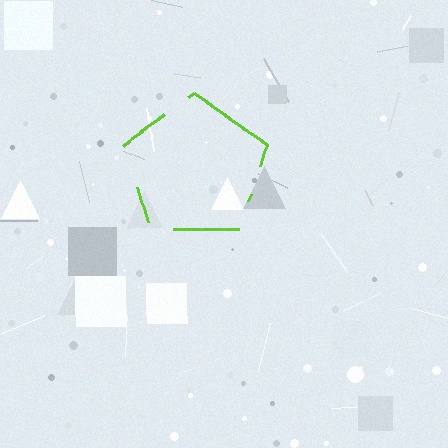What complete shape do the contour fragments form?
The contour fragments form a pentagon.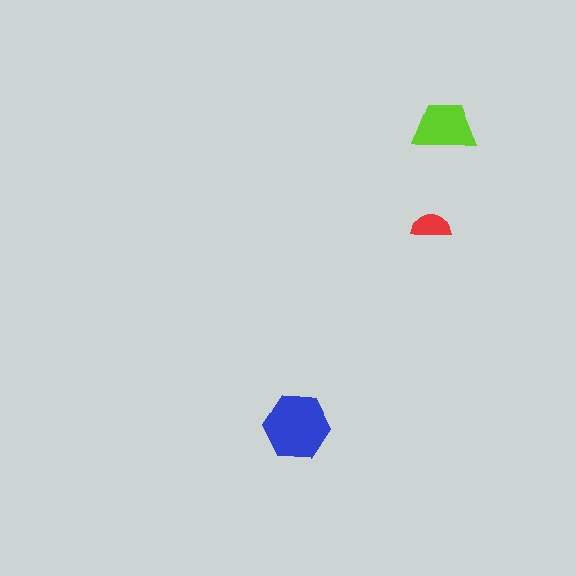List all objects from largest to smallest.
The blue hexagon, the lime trapezoid, the red semicircle.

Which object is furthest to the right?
The lime trapezoid is rightmost.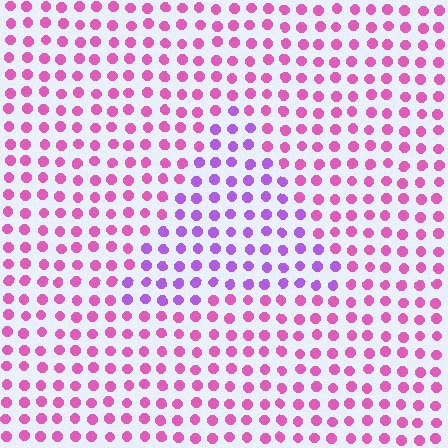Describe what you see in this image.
The image is filled with small pink elements in a uniform arrangement. A triangle-shaped region is visible where the elements are tinted to a slightly different hue, forming a subtle color boundary.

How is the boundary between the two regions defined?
The boundary is defined purely by a slight shift in hue (about 39 degrees). Spacing, size, and orientation are identical on both sides.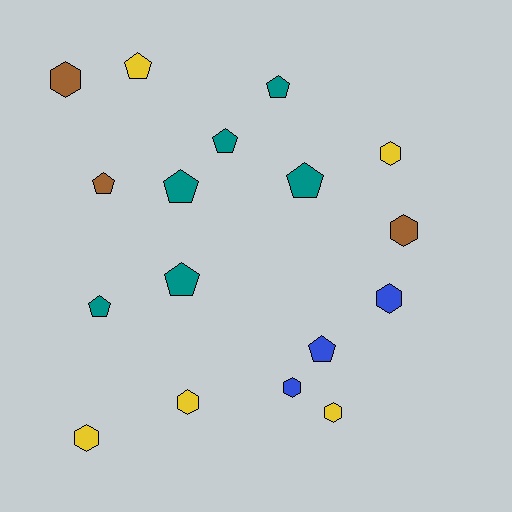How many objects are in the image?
There are 17 objects.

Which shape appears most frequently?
Pentagon, with 9 objects.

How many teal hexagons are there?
There are no teal hexagons.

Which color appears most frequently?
Teal, with 6 objects.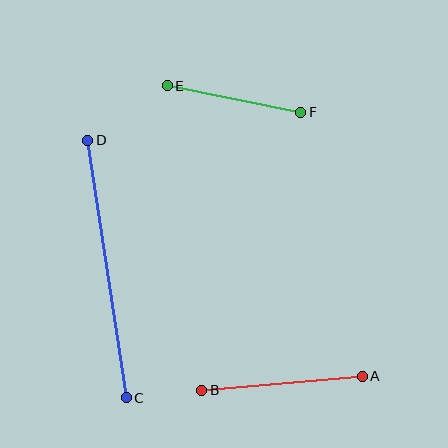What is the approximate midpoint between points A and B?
The midpoint is at approximately (282, 383) pixels.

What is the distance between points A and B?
The distance is approximately 161 pixels.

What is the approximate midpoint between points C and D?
The midpoint is at approximately (107, 269) pixels.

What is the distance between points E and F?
The distance is approximately 136 pixels.